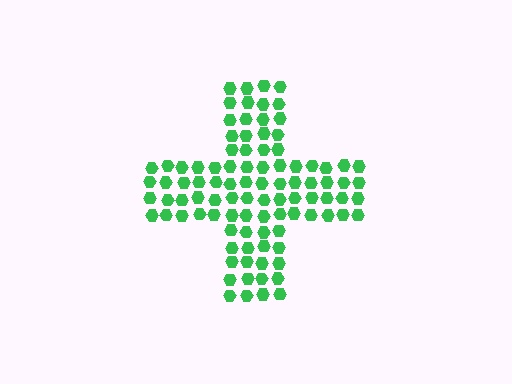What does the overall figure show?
The overall figure shows a cross.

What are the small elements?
The small elements are hexagons.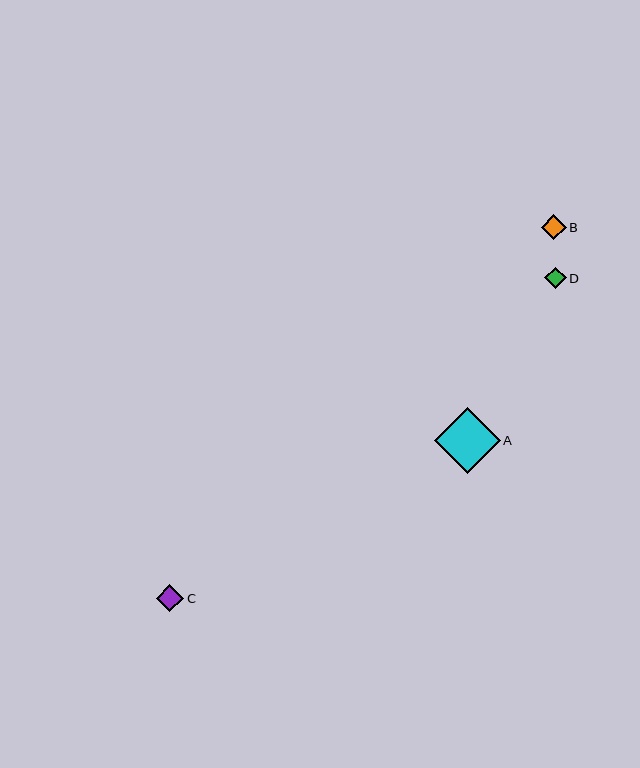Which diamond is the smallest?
Diamond D is the smallest with a size of approximately 22 pixels.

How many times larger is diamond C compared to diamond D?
Diamond C is approximately 1.3 times the size of diamond D.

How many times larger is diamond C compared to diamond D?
Diamond C is approximately 1.3 times the size of diamond D.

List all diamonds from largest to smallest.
From largest to smallest: A, C, B, D.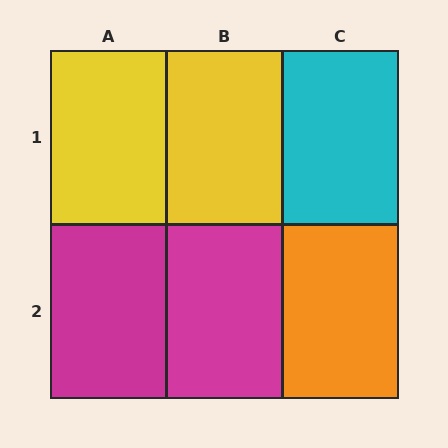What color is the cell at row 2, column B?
Magenta.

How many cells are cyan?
1 cell is cyan.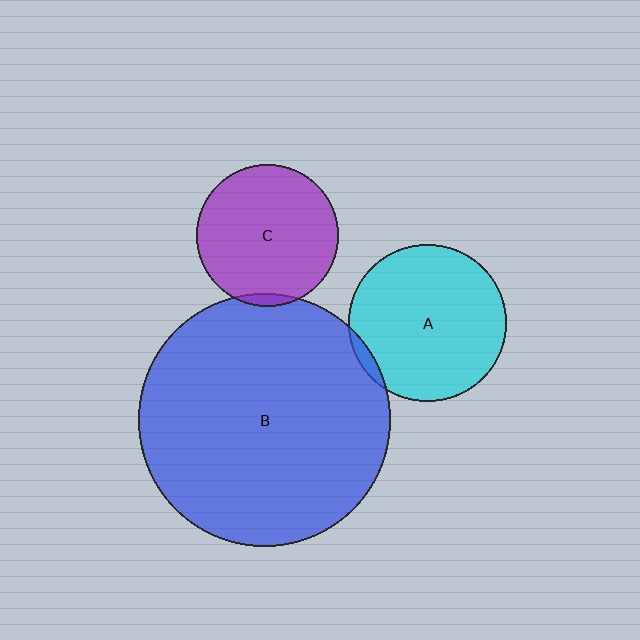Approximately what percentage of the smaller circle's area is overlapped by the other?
Approximately 5%.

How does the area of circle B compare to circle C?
Approximately 3.1 times.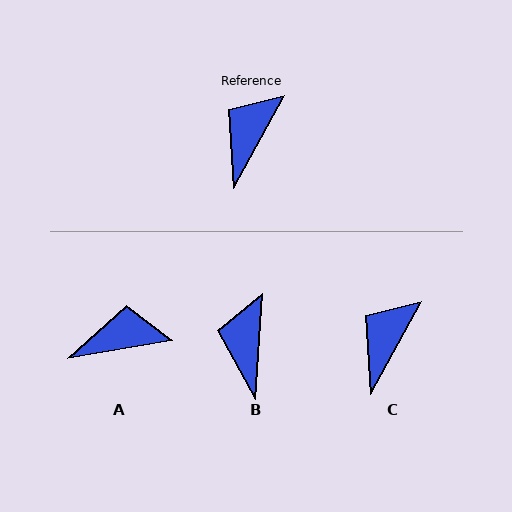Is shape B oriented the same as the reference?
No, it is off by about 25 degrees.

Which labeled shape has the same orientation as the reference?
C.